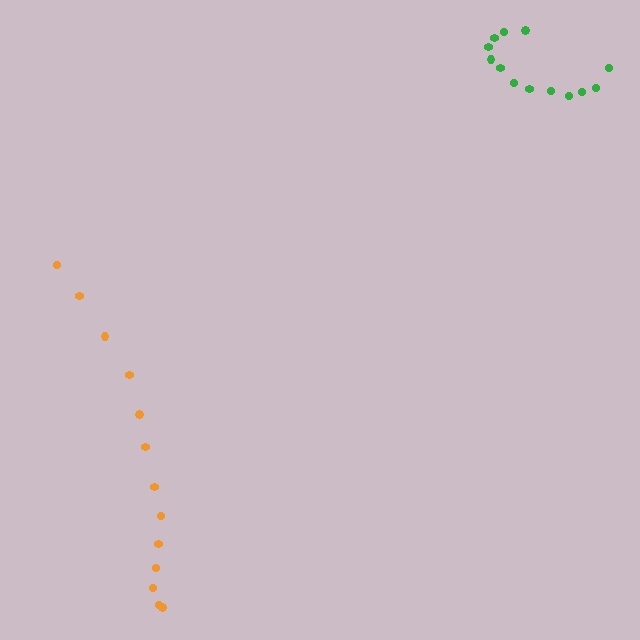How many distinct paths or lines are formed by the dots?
There are 2 distinct paths.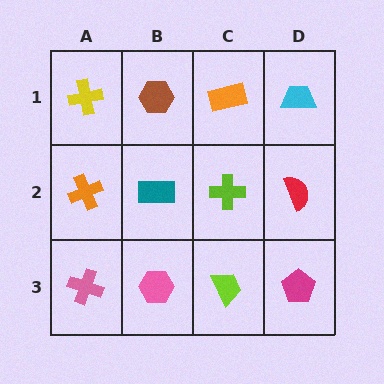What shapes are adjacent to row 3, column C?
A lime cross (row 2, column C), a pink hexagon (row 3, column B), a magenta pentagon (row 3, column D).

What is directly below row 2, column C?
A lime trapezoid.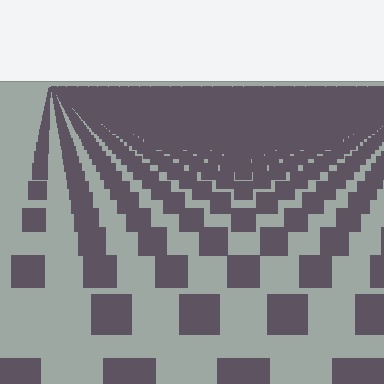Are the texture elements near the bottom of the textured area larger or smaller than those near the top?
Larger. Near the bottom, elements are closer to the viewer and appear at a bigger on-screen size.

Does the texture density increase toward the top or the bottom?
Density increases toward the top.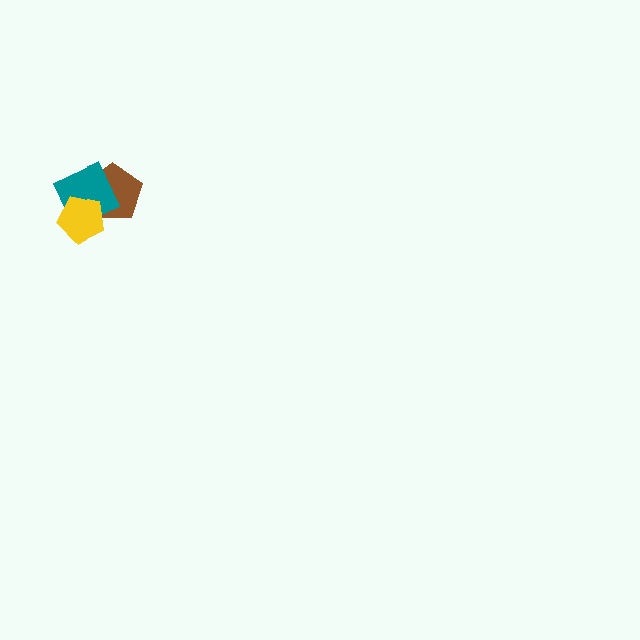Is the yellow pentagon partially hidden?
No, no other shape covers it.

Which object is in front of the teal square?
The yellow pentagon is in front of the teal square.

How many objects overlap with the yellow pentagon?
2 objects overlap with the yellow pentagon.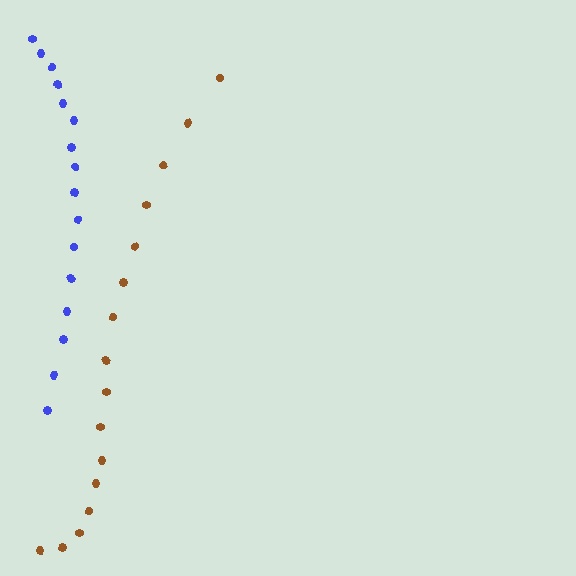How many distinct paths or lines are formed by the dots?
There are 2 distinct paths.